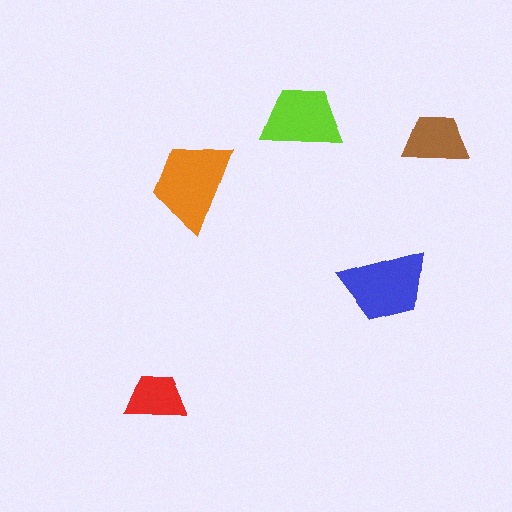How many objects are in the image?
There are 5 objects in the image.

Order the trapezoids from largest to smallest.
the orange one, the blue one, the lime one, the brown one, the red one.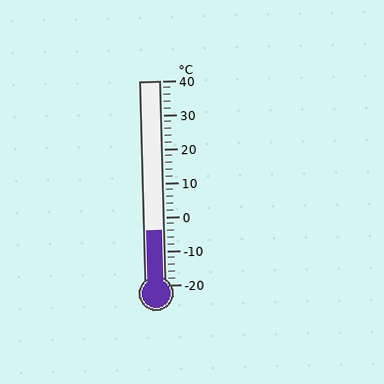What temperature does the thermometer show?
The thermometer shows approximately -4°C.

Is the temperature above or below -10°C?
The temperature is above -10°C.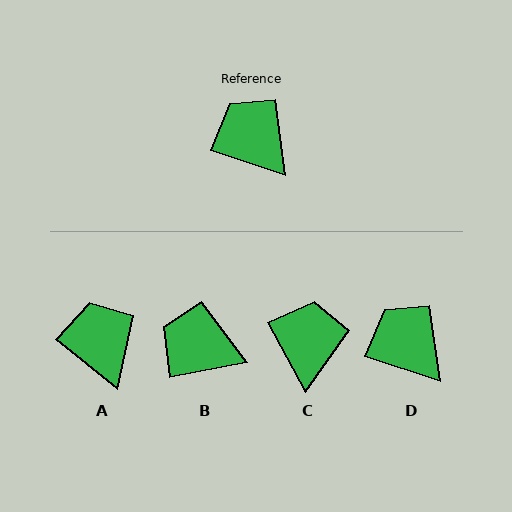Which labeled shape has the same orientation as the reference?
D.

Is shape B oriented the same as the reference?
No, it is off by about 29 degrees.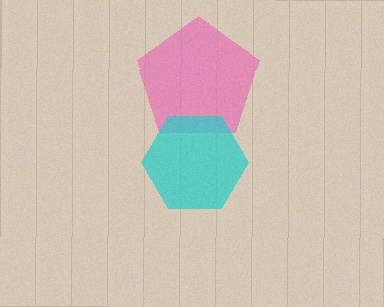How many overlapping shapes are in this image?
There are 2 overlapping shapes in the image.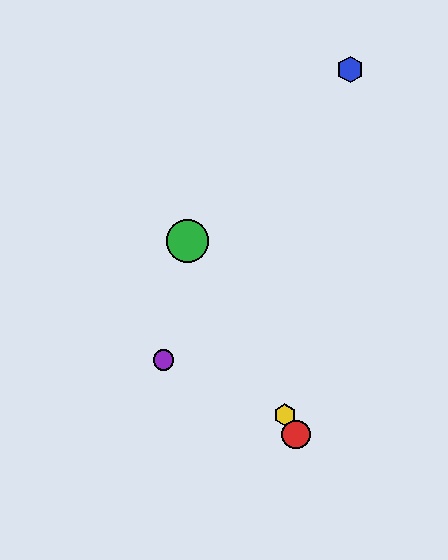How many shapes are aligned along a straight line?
3 shapes (the red circle, the green circle, the yellow hexagon) are aligned along a straight line.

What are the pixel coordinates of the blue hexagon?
The blue hexagon is at (350, 69).